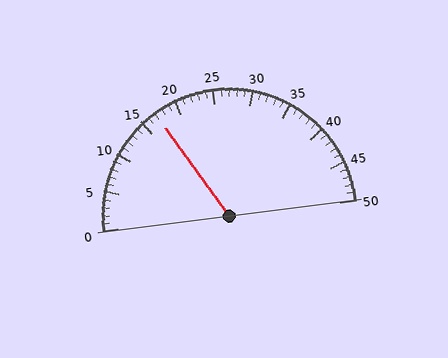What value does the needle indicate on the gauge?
The needle indicates approximately 17.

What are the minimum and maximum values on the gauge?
The gauge ranges from 0 to 50.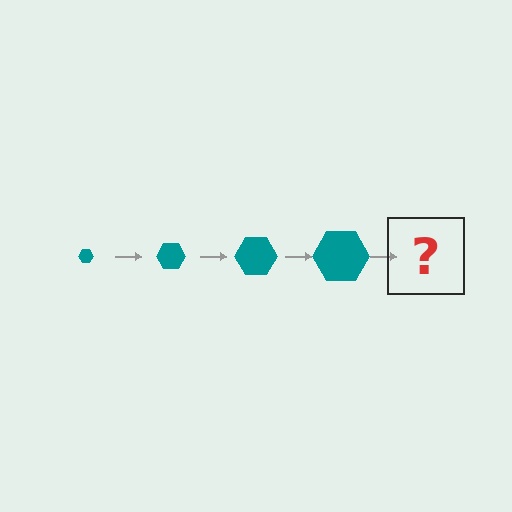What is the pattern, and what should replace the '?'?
The pattern is that the hexagon gets progressively larger each step. The '?' should be a teal hexagon, larger than the previous one.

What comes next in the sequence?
The next element should be a teal hexagon, larger than the previous one.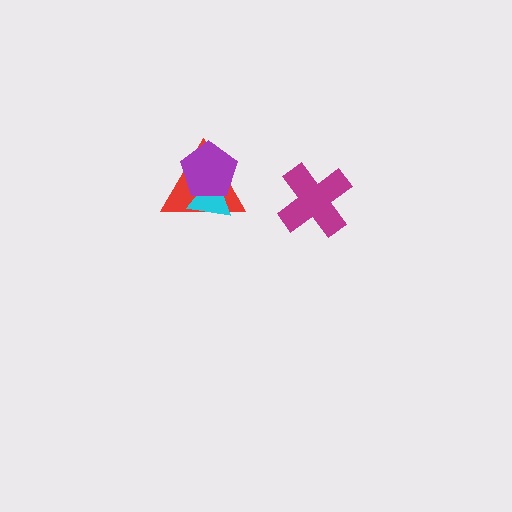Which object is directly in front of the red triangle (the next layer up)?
The cyan triangle is directly in front of the red triangle.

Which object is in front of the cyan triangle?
The purple pentagon is in front of the cyan triangle.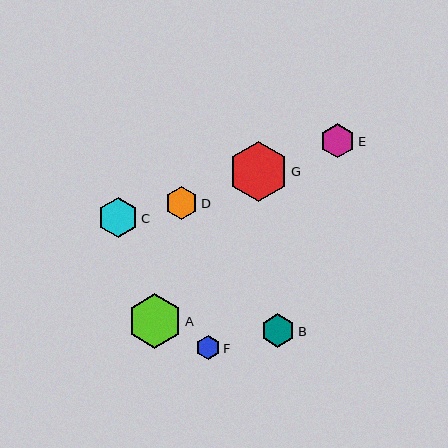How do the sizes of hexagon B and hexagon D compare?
Hexagon B and hexagon D are approximately the same size.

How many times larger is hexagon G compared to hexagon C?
Hexagon G is approximately 1.5 times the size of hexagon C.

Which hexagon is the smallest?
Hexagon F is the smallest with a size of approximately 25 pixels.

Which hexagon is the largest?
Hexagon G is the largest with a size of approximately 59 pixels.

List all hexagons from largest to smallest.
From largest to smallest: G, A, C, E, B, D, F.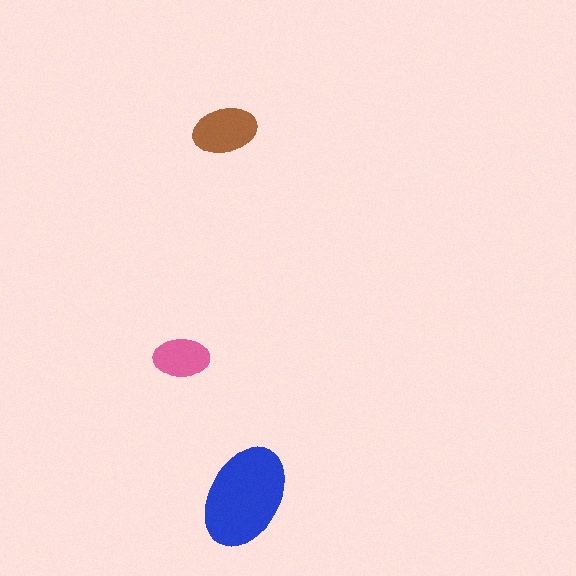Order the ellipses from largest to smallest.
the blue one, the brown one, the pink one.